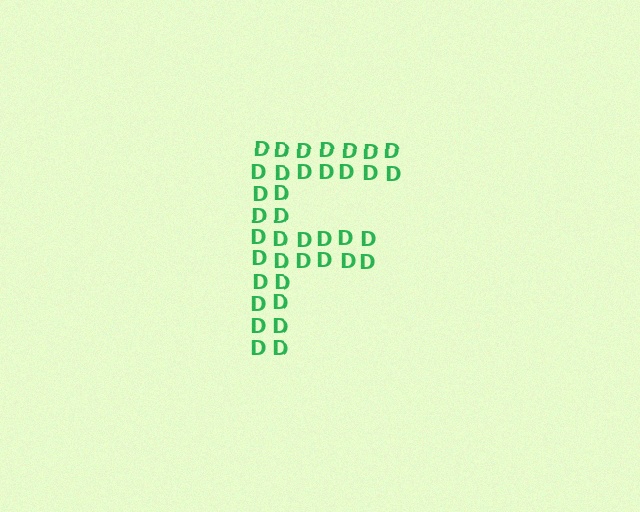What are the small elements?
The small elements are letter D's.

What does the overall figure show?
The overall figure shows the letter F.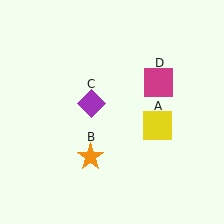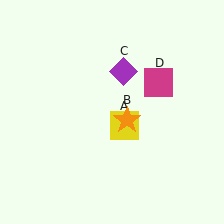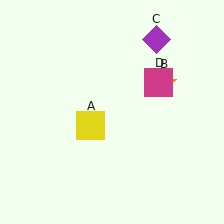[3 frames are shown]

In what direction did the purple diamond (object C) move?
The purple diamond (object C) moved up and to the right.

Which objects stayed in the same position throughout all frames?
Magenta square (object D) remained stationary.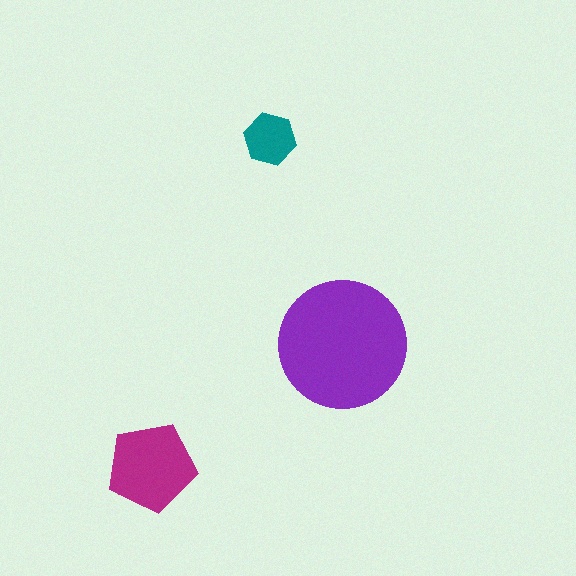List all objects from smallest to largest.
The teal hexagon, the magenta pentagon, the purple circle.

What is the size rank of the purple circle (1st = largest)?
1st.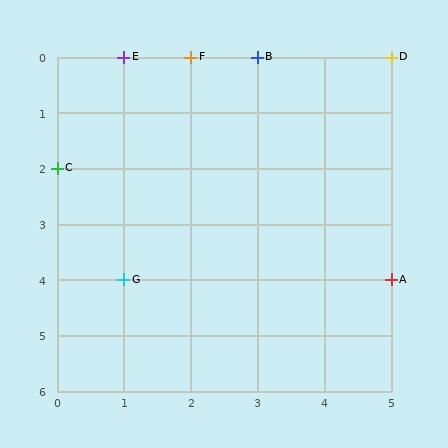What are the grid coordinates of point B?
Point B is at grid coordinates (3, 0).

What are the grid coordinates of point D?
Point D is at grid coordinates (5, 0).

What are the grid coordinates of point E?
Point E is at grid coordinates (1, 0).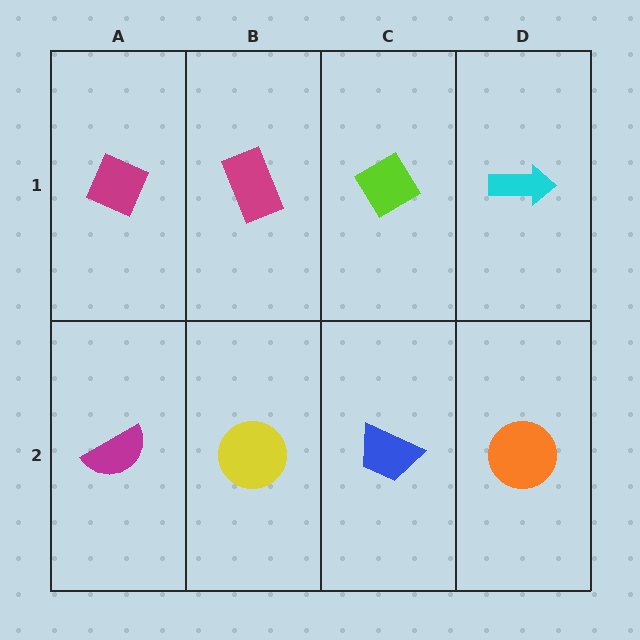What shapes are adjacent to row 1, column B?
A yellow circle (row 2, column B), a magenta diamond (row 1, column A), a lime diamond (row 1, column C).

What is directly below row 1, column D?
An orange circle.